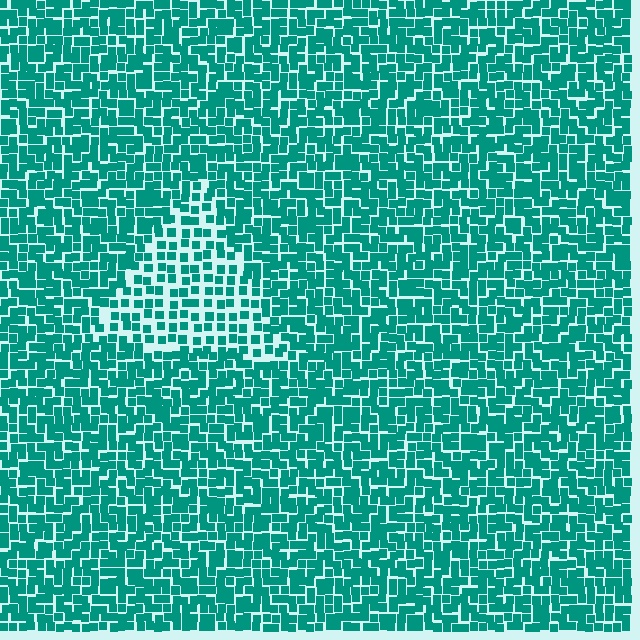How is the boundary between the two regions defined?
The boundary is defined by a change in element density (approximately 1.7x ratio). All elements are the same color, size, and shape.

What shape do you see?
I see a triangle.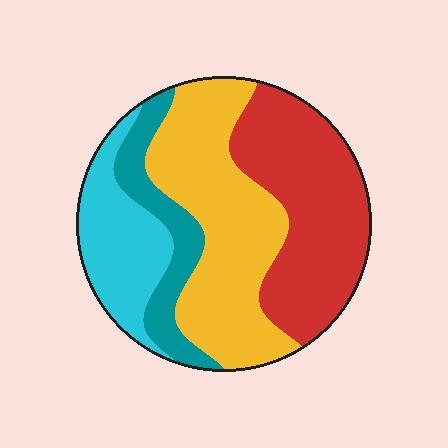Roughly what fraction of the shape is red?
Red takes up between a quarter and a half of the shape.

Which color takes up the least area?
Teal, at roughly 15%.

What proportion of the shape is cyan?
Cyan takes up about one sixth (1/6) of the shape.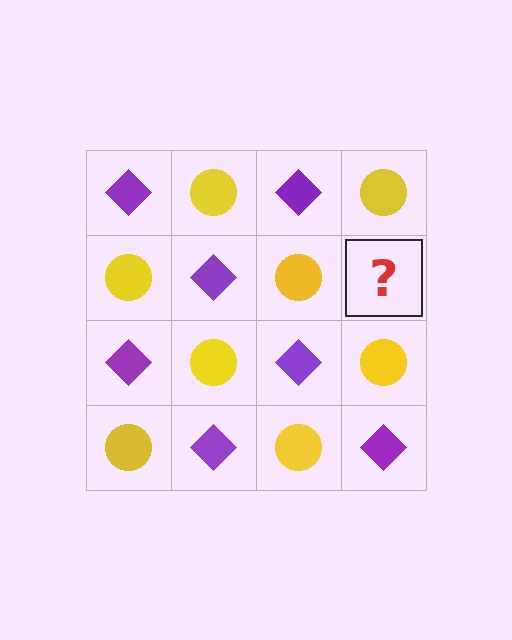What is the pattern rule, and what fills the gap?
The rule is that it alternates purple diamond and yellow circle in a checkerboard pattern. The gap should be filled with a purple diamond.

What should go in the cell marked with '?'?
The missing cell should contain a purple diamond.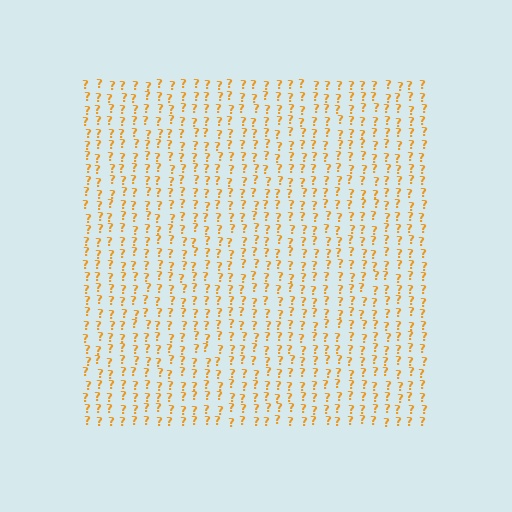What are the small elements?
The small elements are question marks.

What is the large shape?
The large shape is a square.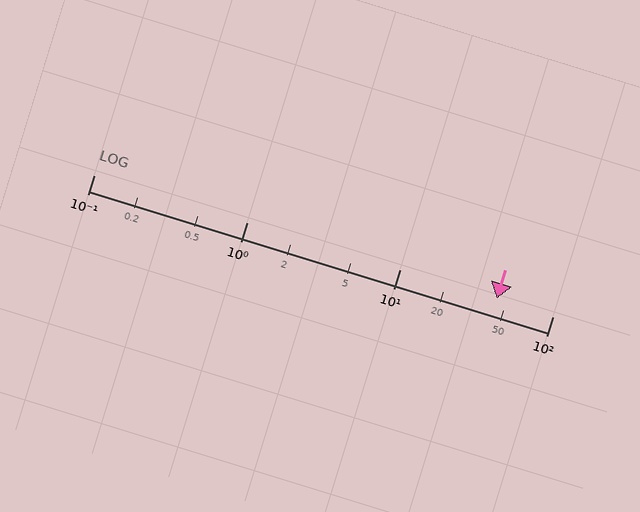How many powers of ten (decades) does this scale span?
The scale spans 3 decades, from 0.1 to 100.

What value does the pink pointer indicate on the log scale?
The pointer indicates approximately 43.